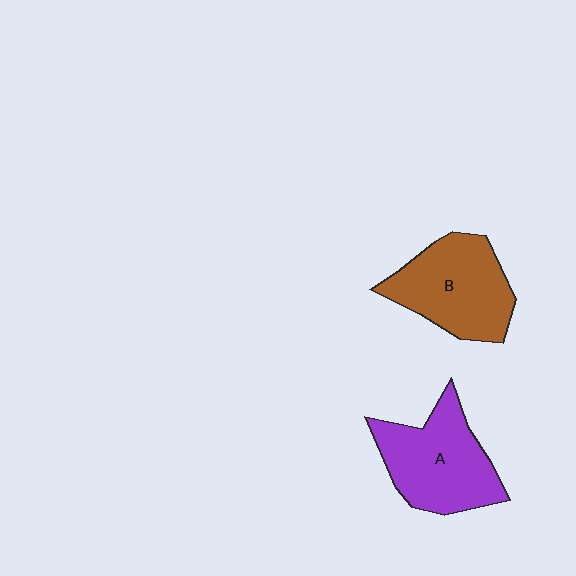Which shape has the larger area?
Shape A (purple).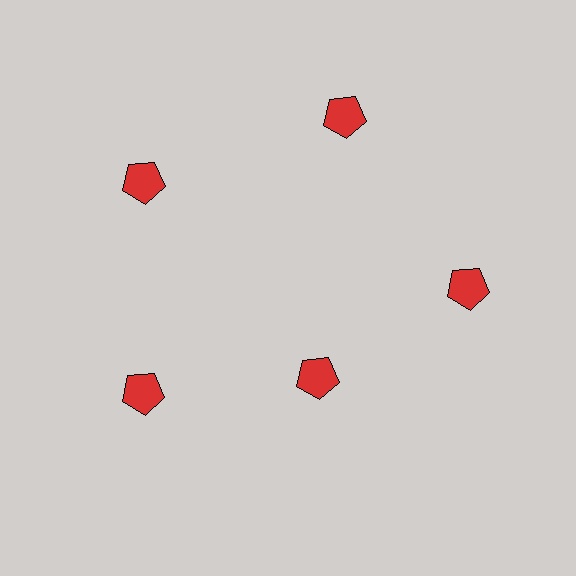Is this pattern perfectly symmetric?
No. The 5 red pentagons are arranged in a ring, but one element near the 5 o'clock position is pulled inward toward the center, breaking the 5-fold rotational symmetry.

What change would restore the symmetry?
The symmetry would be restored by moving it outward, back onto the ring so that all 5 pentagons sit at equal angles and equal distance from the center.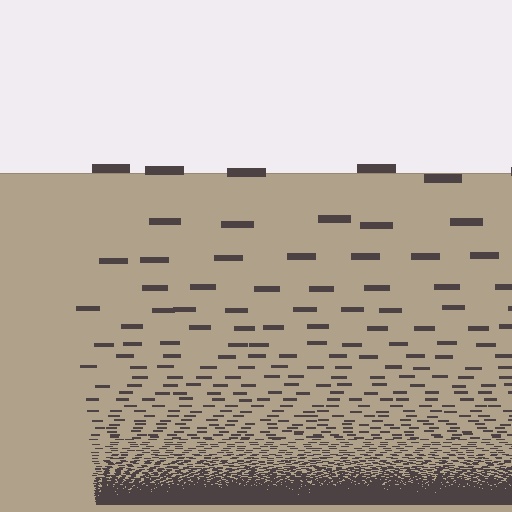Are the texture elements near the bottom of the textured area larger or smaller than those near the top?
Smaller. The gradient is inverted — elements near the bottom are smaller and denser.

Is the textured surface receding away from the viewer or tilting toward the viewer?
The surface appears to tilt toward the viewer. Texture elements get larger and sparser toward the top.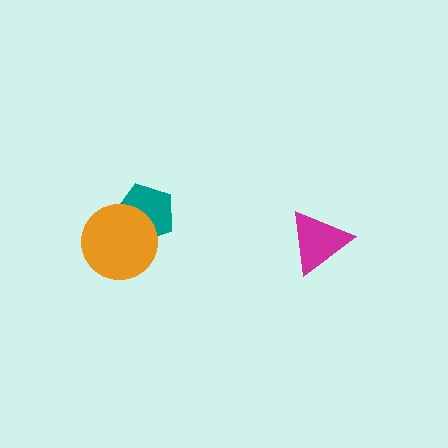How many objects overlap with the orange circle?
1 object overlaps with the orange circle.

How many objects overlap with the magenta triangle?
0 objects overlap with the magenta triangle.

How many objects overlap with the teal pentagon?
1 object overlaps with the teal pentagon.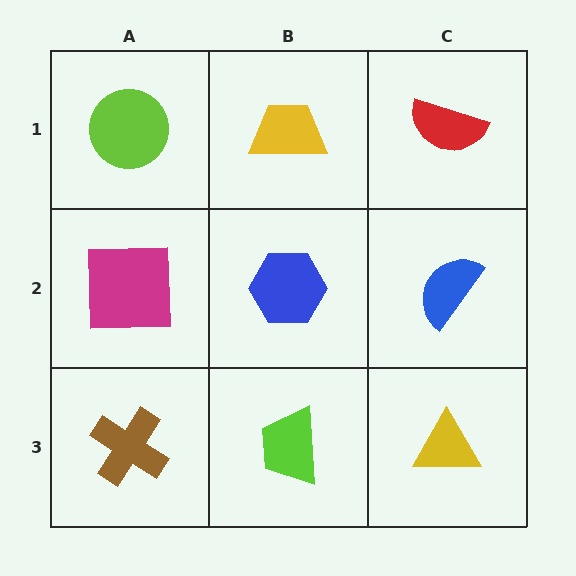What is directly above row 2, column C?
A red semicircle.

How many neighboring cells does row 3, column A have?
2.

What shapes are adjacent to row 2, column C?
A red semicircle (row 1, column C), a yellow triangle (row 3, column C), a blue hexagon (row 2, column B).